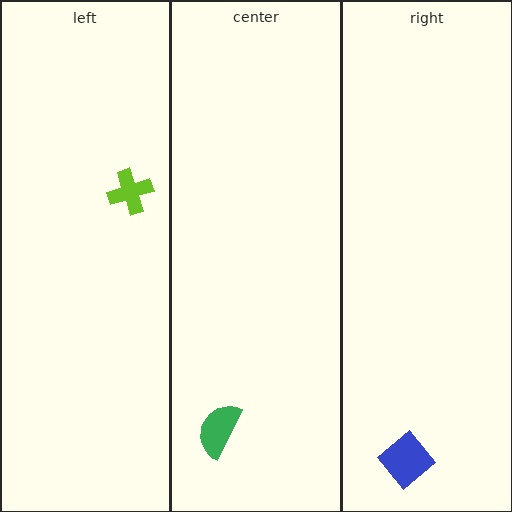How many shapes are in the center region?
1.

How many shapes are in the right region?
1.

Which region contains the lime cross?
The left region.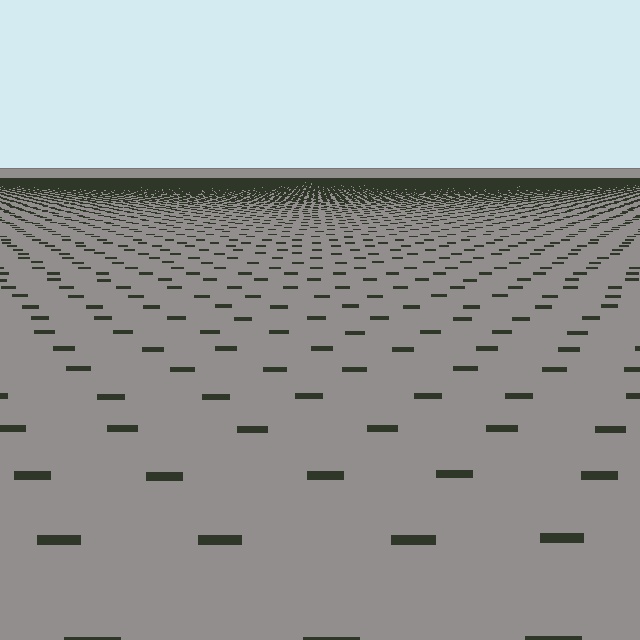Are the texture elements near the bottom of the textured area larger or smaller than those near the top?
Larger. Near the bottom, elements are closer to the viewer and appear at a bigger on-screen size.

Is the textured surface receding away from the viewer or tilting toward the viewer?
The surface is receding away from the viewer. Texture elements get smaller and denser toward the top.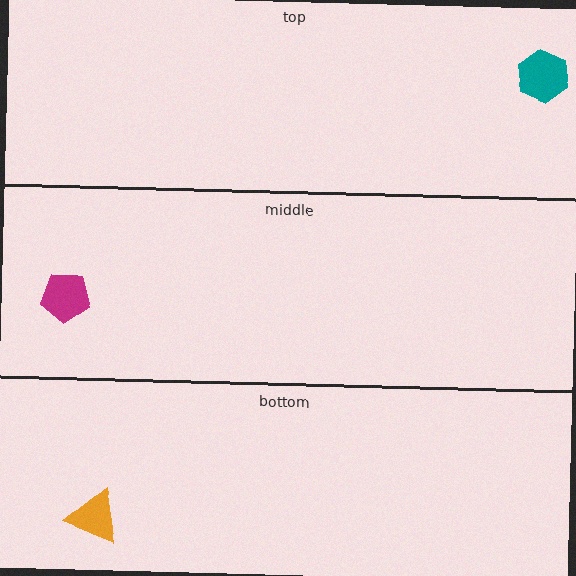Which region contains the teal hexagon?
The top region.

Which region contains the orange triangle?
The bottom region.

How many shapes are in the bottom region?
1.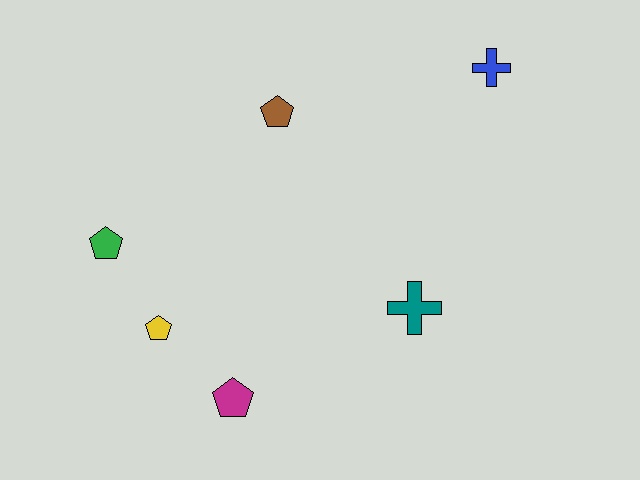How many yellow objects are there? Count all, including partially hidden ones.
There is 1 yellow object.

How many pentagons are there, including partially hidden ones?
There are 4 pentagons.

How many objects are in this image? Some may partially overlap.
There are 6 objects.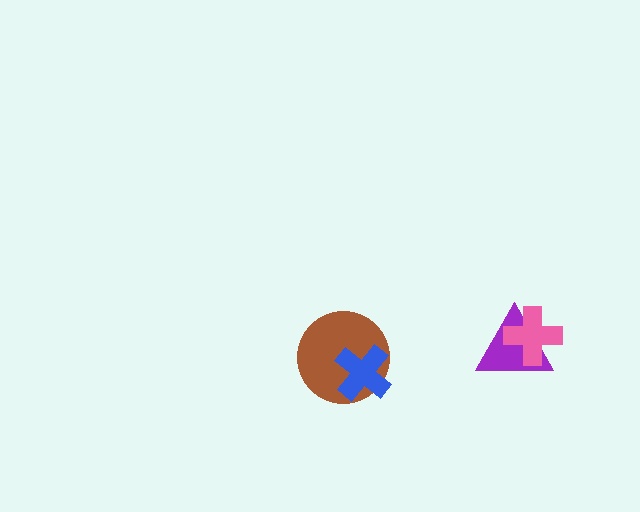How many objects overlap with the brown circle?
1 object overlaps with the brown circle.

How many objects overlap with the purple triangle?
1 object overlaps with the purple triangle.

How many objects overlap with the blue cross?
1 object overlaps with the blue cross.